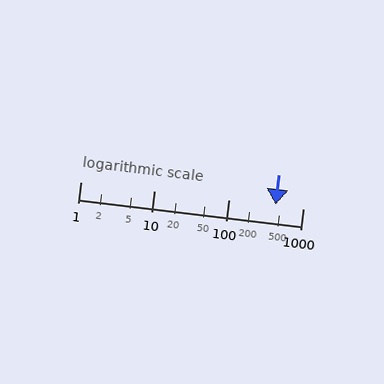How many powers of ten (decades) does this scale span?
The scale spans 3 decades, from 1 to 1000.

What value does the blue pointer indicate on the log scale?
The pointer indicates approximately 430.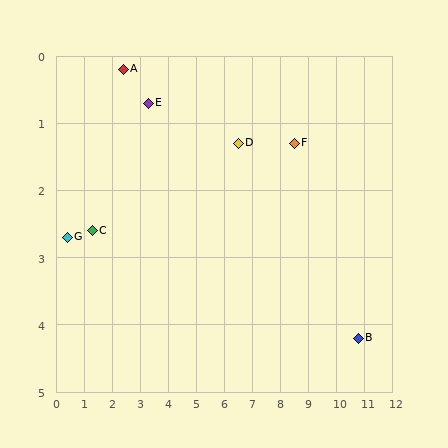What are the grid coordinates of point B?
Point B is at approximately (10.8, 4.2).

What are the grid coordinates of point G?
Point G is at approximately (0.4, 2.7).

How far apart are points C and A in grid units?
Points C and A are about 2.6 grid units apart.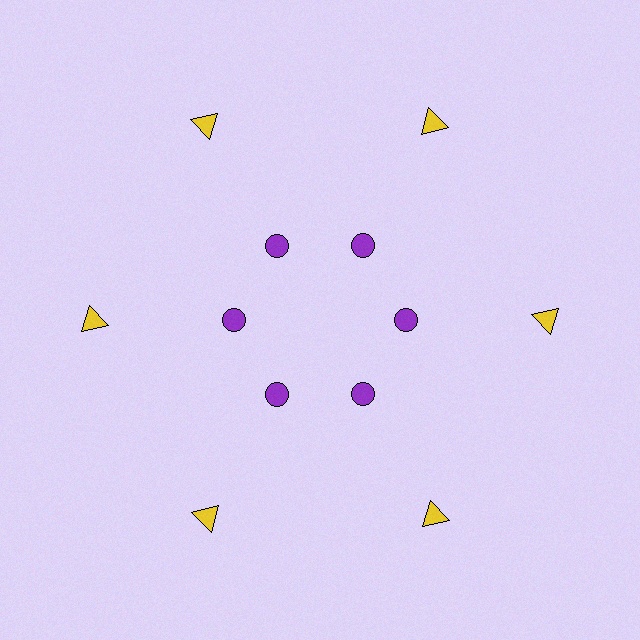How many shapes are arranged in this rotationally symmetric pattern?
There are 12 shapes, arranged in 6 groups of 2.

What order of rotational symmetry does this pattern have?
This pattern has 6-fold rotational symmetry.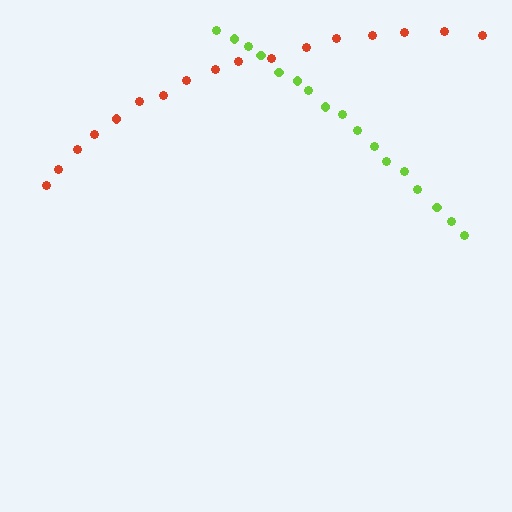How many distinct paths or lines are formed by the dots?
There are 2 distinct paths.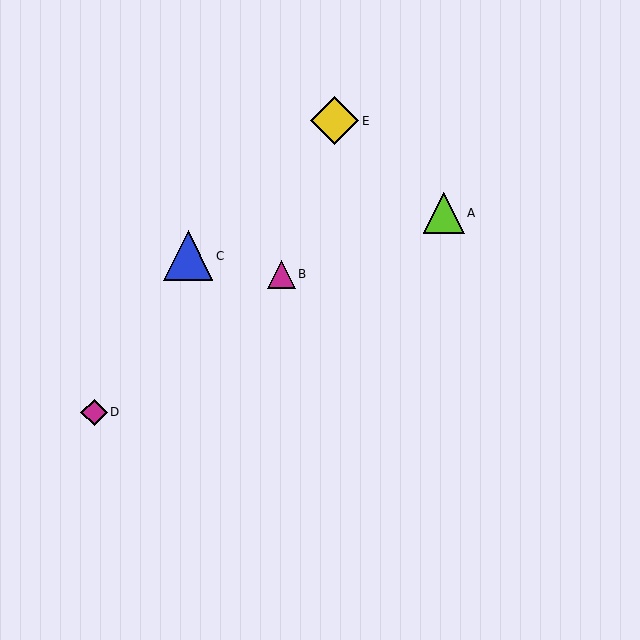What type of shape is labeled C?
Shape C is a blue triangle.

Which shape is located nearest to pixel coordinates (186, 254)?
The blue triangle (labeled C) at (188, 256) is nearest to that location.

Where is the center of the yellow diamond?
The center of the yellow diamond is at (334, 121).